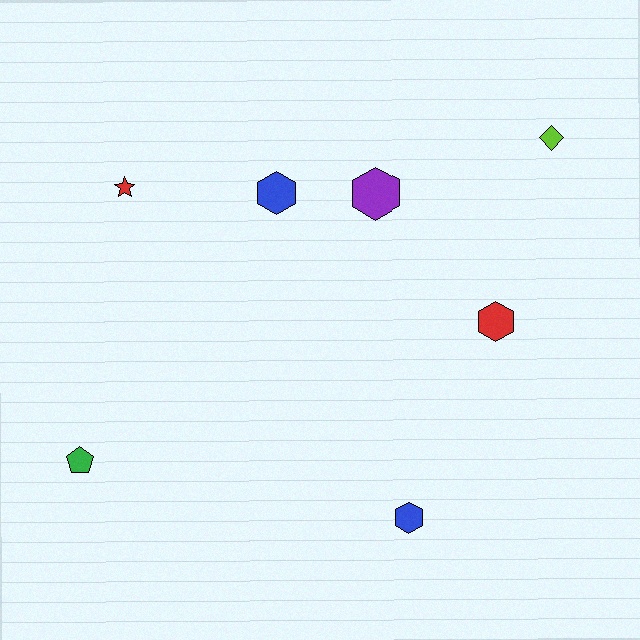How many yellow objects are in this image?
There are no yellow objects.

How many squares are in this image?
There are no squares.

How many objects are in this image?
There are 7 objects.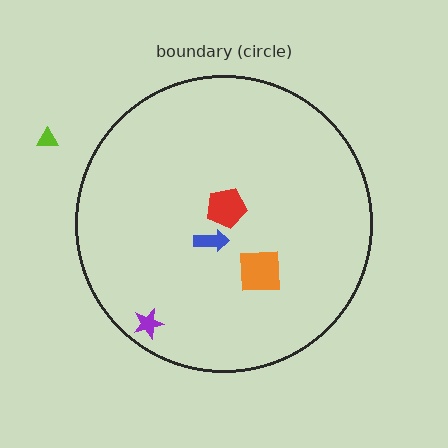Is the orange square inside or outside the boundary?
Inside.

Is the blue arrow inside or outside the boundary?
Inside.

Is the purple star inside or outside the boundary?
Inside.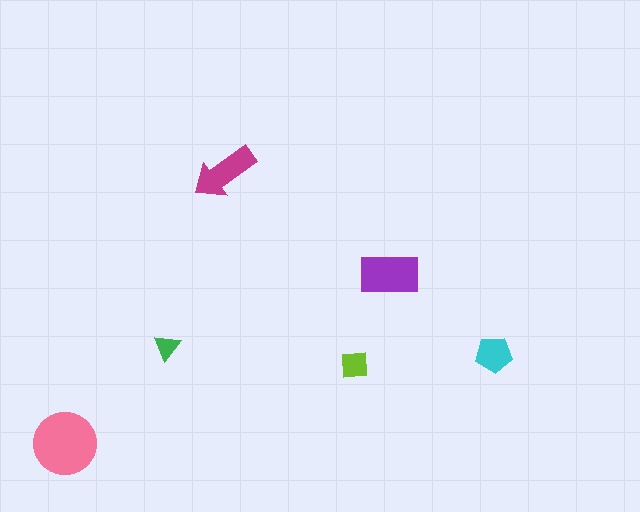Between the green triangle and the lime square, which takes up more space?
The lime square.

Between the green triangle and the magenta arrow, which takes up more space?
The magenta arrow.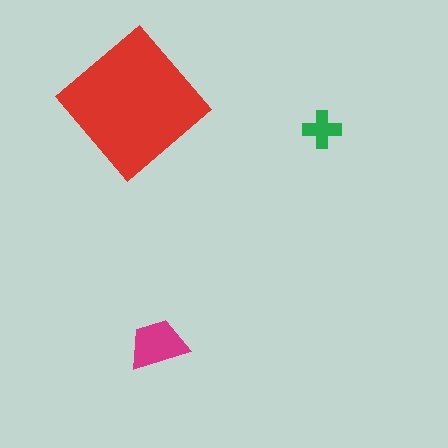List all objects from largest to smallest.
The red diamond, the magenta trapezoid, the green cross.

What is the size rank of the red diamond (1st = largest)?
1st.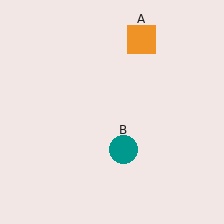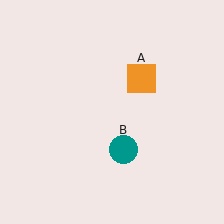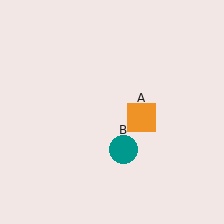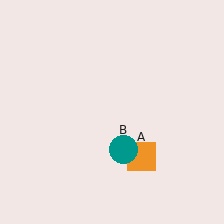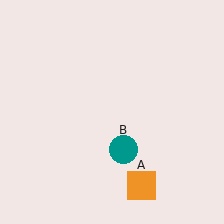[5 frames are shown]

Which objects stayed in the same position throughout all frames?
Teal circle (object B) remained stationary.